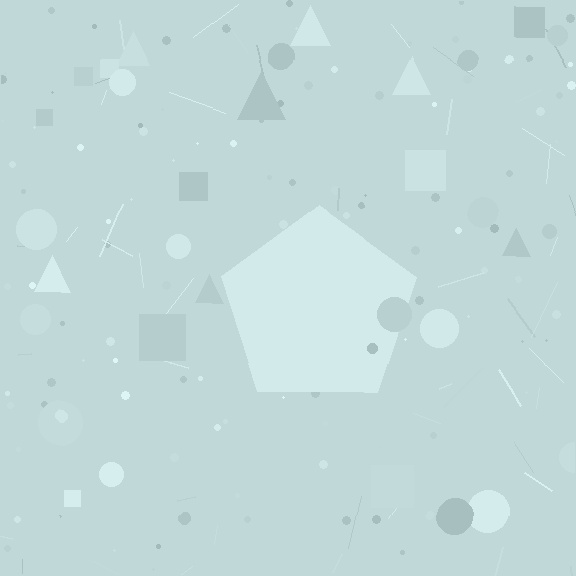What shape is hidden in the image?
A pentagon is hidden in the image.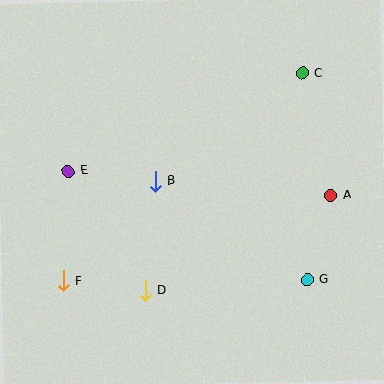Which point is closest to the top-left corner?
Point E is closest to the top-left corner.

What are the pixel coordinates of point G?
Point G is at (307, 279).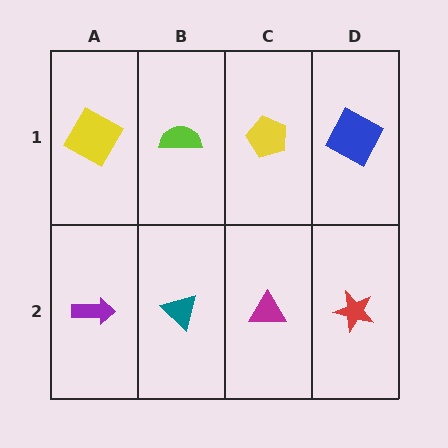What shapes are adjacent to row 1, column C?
A magenta triangle (row 2, column C), a lime semicircle (row 1, column B), a blue square (row 1, column D).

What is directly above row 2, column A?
A yellow square.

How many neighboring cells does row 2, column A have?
2.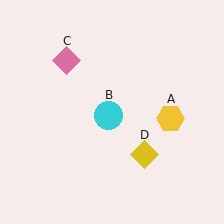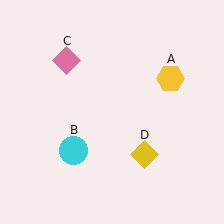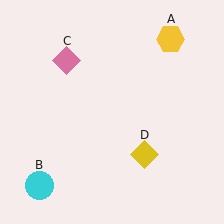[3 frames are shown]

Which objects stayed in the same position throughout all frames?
Pink diamond (object C) and yellow diamond (object D) remained stationary.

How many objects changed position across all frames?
2 objects changed position: yellow hexagon (object A), cyan circle (object B).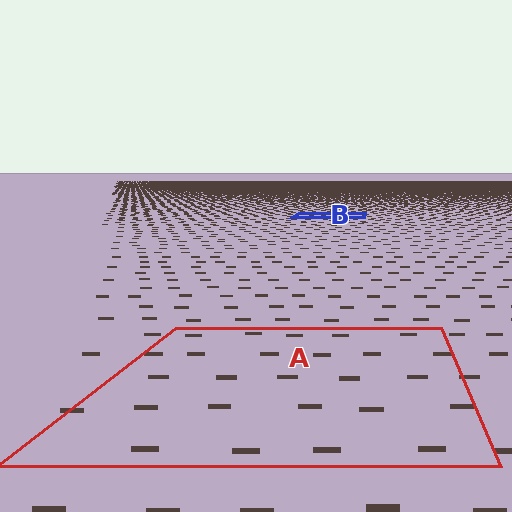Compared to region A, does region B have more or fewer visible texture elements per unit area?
Region B has more texture elements per unit area — they are packed more densely because it is farther away.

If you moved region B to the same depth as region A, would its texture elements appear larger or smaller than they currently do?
They would appear larger. At a closer depth, the same texture elements are projected at a bigger on-screen size.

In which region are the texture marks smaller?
The texture marks are smaller in region B, because it is farther away.